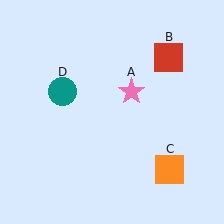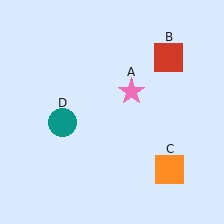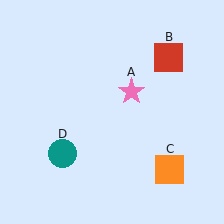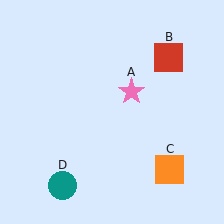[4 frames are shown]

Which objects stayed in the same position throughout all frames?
Pink star (object A) and red square (object B) and orange square (object C) remained stationary.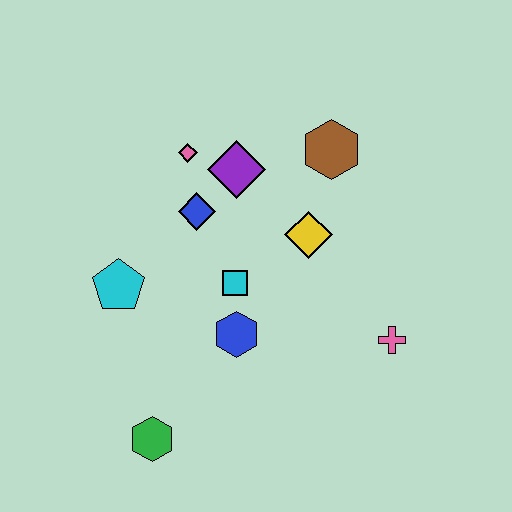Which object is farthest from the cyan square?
The green hexagon is farthest from the cyan square.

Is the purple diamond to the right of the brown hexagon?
No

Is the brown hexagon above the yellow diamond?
Yes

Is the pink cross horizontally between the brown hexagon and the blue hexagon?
No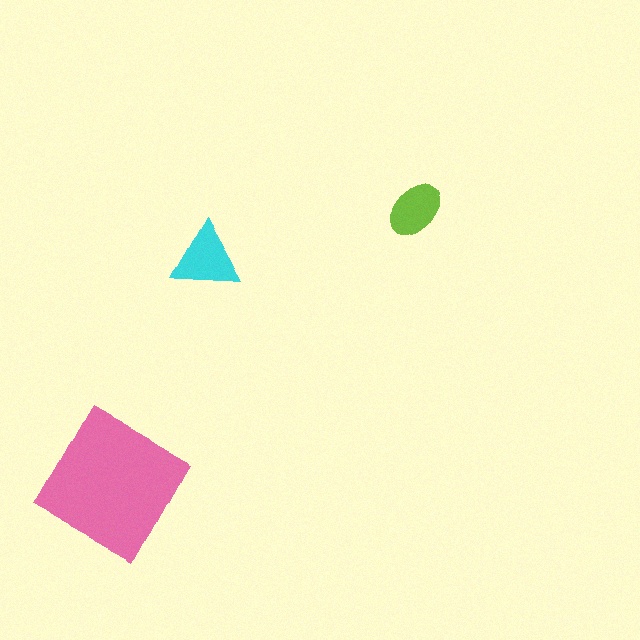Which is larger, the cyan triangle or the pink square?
The pink square.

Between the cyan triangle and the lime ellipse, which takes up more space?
The cyan triangle.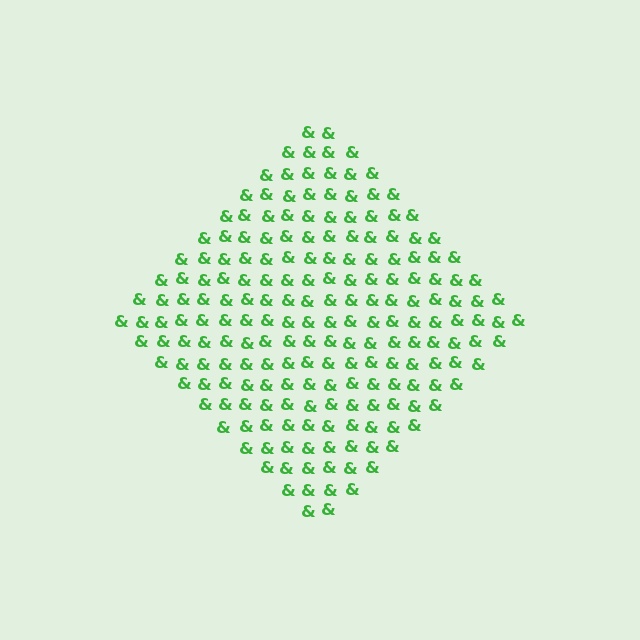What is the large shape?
The large shape is a diamond.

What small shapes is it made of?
It is made of small ampersands.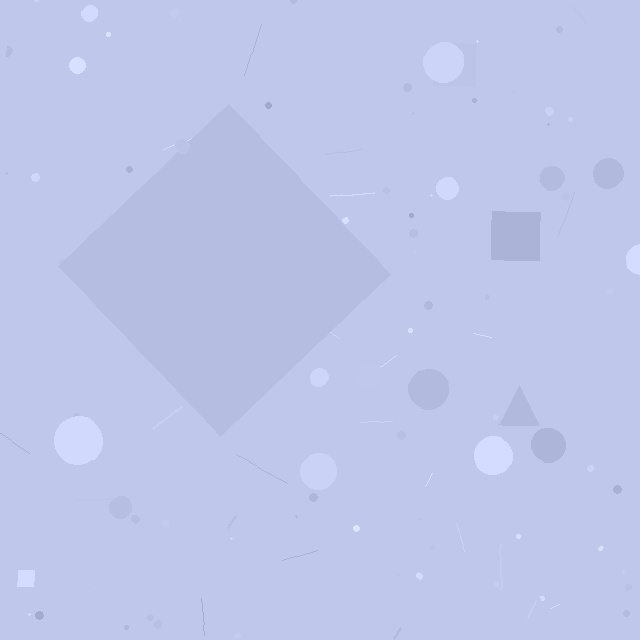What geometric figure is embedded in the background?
A diamond is embedded in the background.